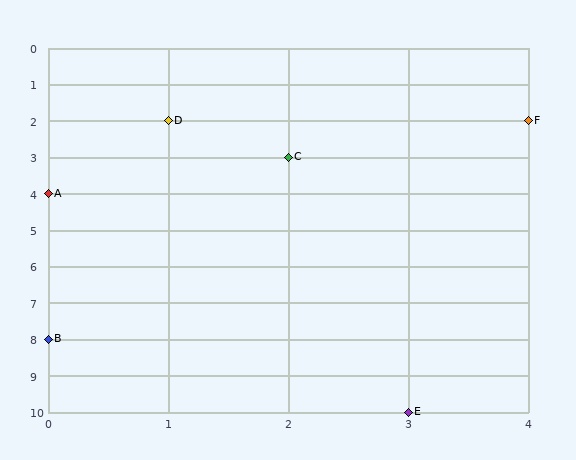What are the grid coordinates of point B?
Point B is at grid coordinates (0, 8).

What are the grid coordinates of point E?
Point E is at grid coordinates (3, 10).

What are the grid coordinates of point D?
Point D is at grid coordinates (1, 2).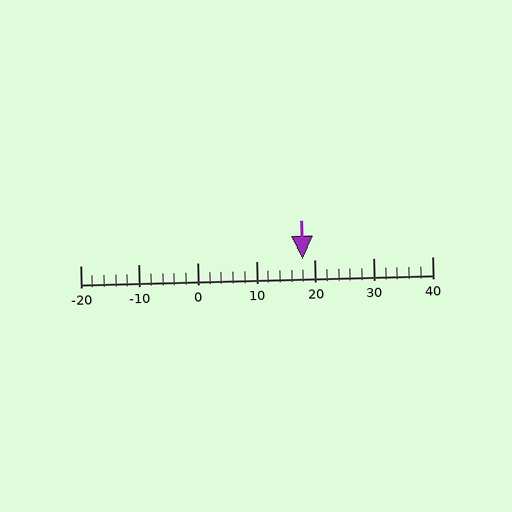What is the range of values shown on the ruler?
The ruler shows values from -20 to 40.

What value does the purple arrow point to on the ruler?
The purple arrow points to approximately 18.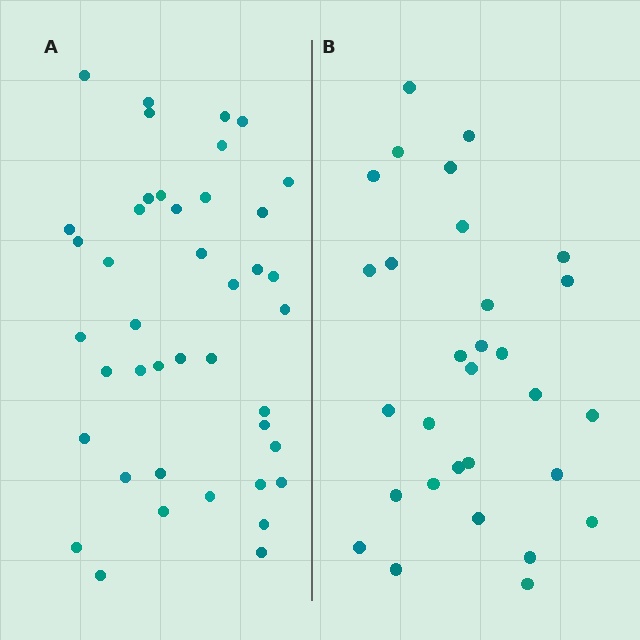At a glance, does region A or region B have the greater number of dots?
Region A (the left region) has more dots.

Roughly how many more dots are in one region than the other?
Region A has roughly 12 or so more dots than region B.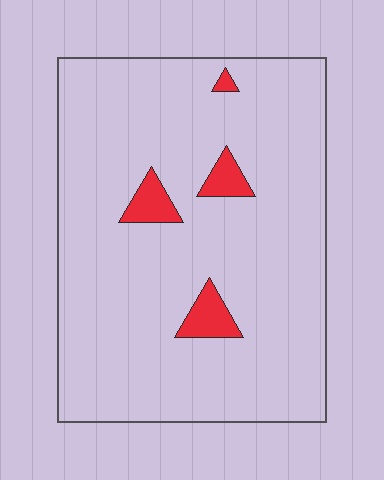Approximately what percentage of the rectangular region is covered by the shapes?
Approximately 5%.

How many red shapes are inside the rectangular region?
4.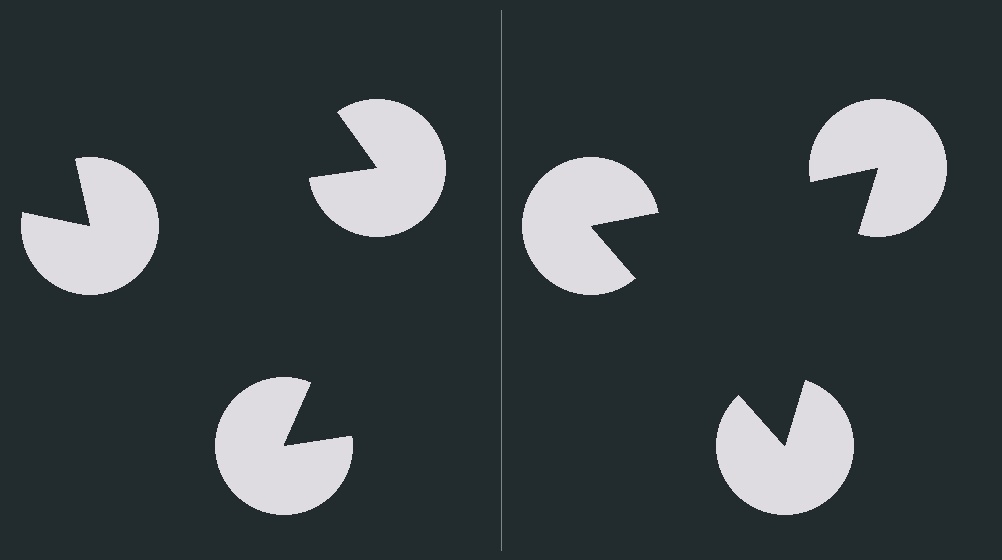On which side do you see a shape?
An illusory triangle appears on the right side. On the left side the wedge cuts are rotated, so no coherent shape forms.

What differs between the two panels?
The pac-man discs are positioned identically on both sides; only the wedge orientations differ. On the right they align to a triangle; on the left they are misaligned.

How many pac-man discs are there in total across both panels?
6 — 3 on each side.